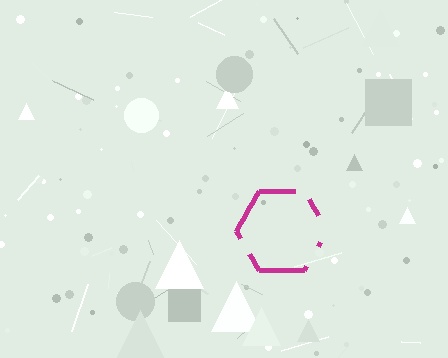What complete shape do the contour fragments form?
The contour fragments form a hexagon.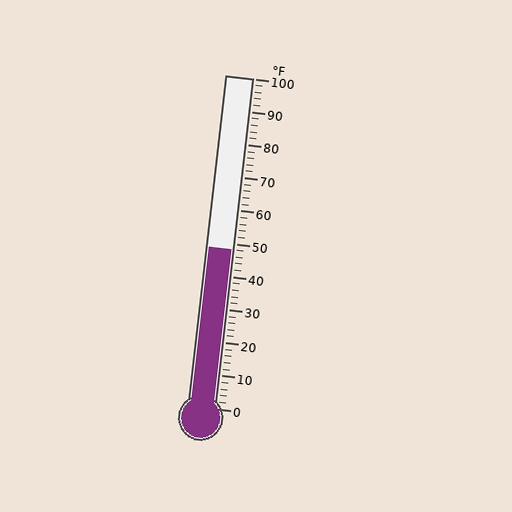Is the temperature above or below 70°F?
The temperature is below 70°F.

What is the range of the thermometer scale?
The thermometer scale ranges from 0°F to 100°F.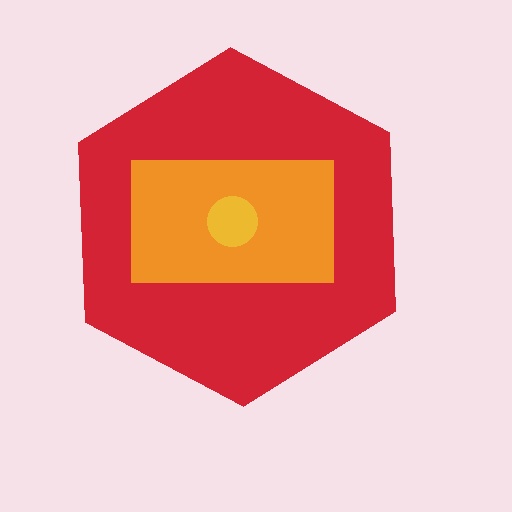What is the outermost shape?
The red hexagon.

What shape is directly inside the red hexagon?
The orange rectangle.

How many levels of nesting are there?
3.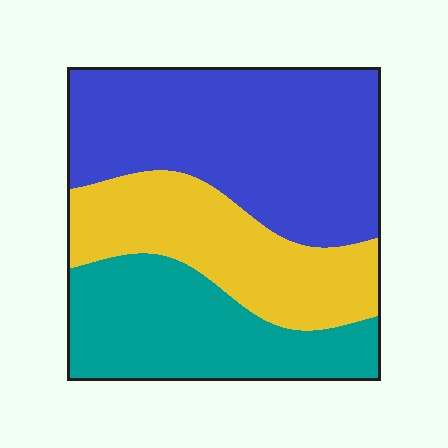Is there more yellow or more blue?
Blue.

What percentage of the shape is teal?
Teal covers about 30% of the shape.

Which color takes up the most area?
Blue, at roughly 45%.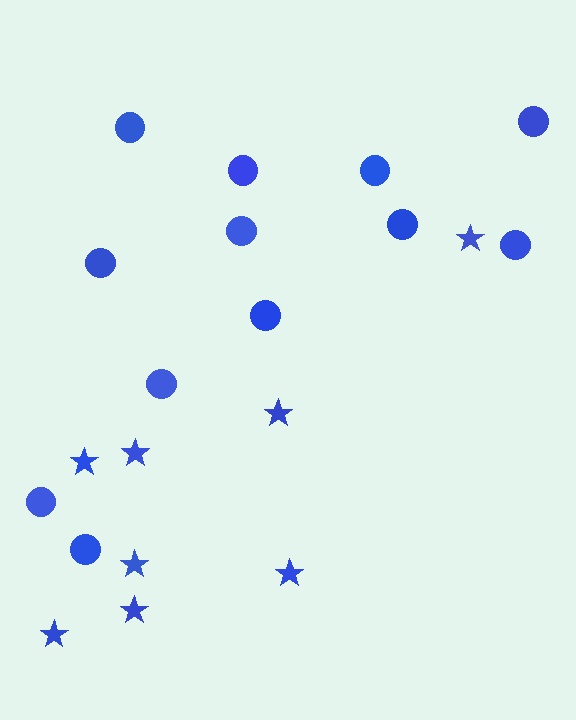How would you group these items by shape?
There are 2 groups: one group of stars (8) and one group of circles (12).